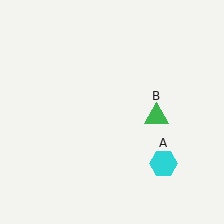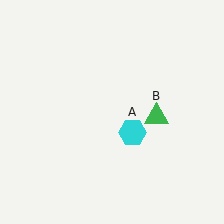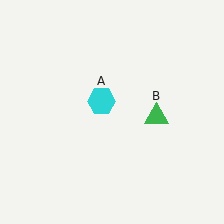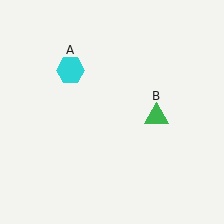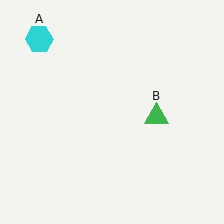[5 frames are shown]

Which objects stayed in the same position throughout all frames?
Green triangle (object B) remained stationary.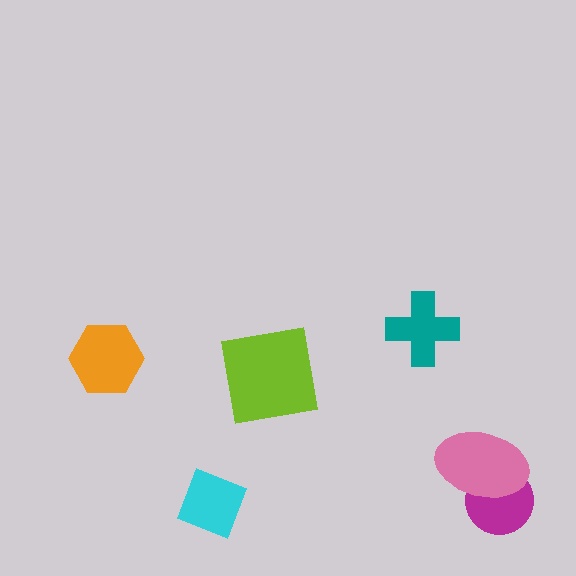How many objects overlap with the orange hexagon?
0 objects overlap with the orange hexagon.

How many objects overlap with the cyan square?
0 objects overlap with the cyan square.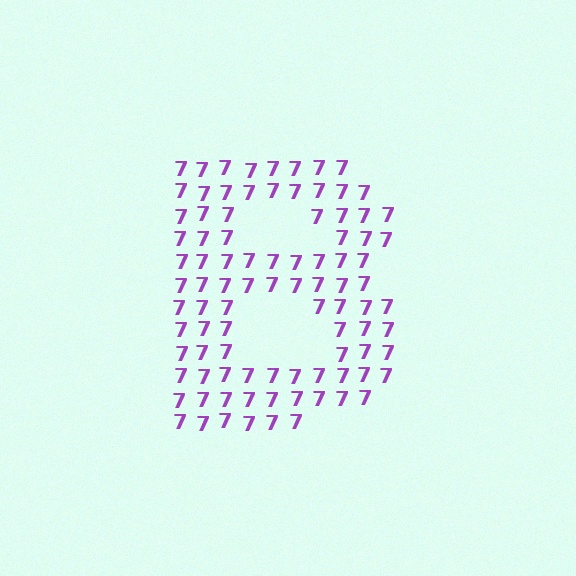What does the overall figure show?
The overall figure shows the letter B.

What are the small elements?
The small elements are digit 7's.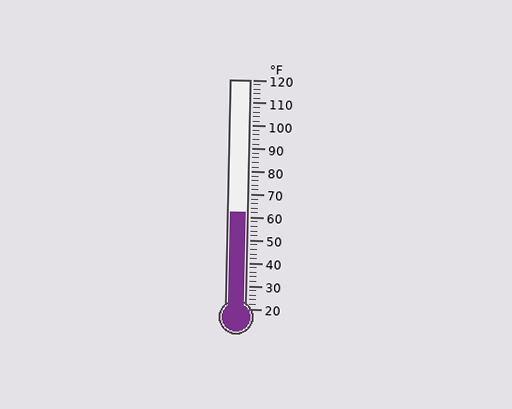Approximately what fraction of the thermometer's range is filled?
The thermometer is filled to approximately 40% of its range.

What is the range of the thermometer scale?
The thermometer scale ranges from 20°F to 120°F.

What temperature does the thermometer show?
The thermometer shows approximately 62°F.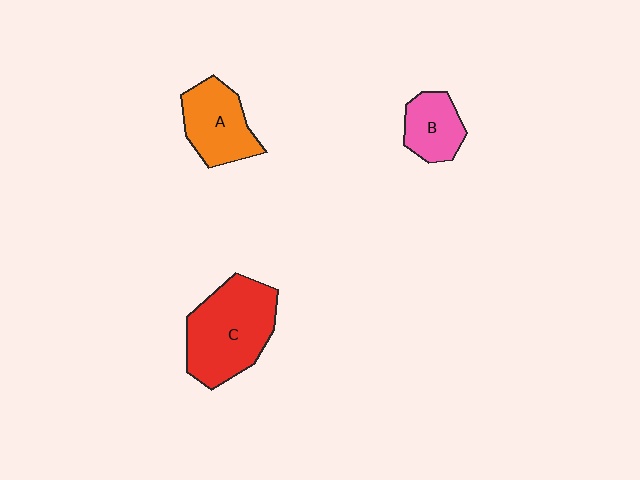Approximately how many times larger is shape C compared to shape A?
Approximately 1.5 times.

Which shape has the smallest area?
Shape B (pink).